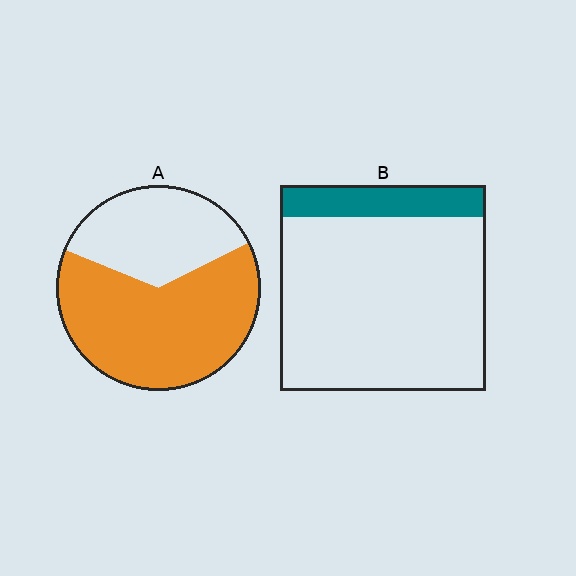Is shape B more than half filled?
No.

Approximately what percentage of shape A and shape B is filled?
A is approximately 65% and B is approximately 15%.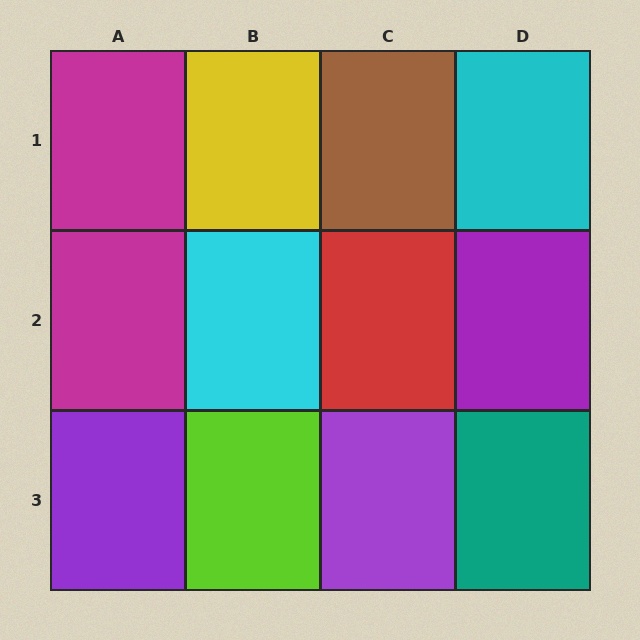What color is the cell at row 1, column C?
Brown.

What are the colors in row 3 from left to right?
Purple, lime, purple, teal.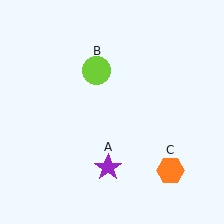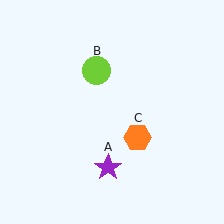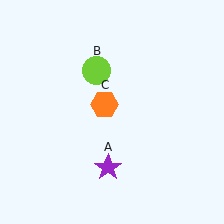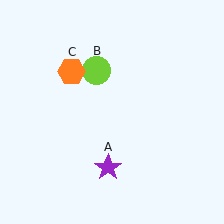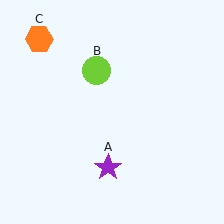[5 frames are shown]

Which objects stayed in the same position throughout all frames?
Purple star (object A) and lime circle (object B) remained stationary.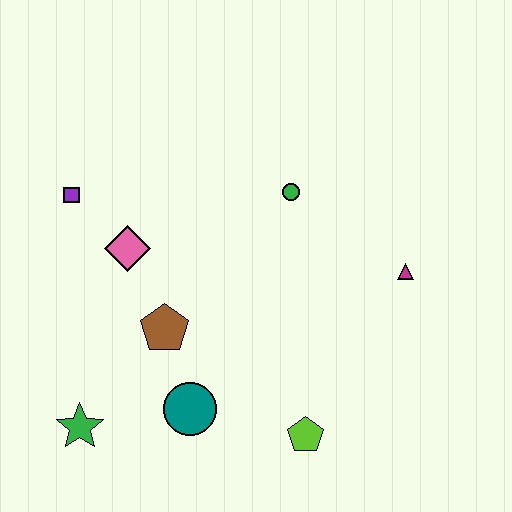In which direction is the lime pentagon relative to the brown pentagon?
The lime pentagon is to the right of the brown pentagon.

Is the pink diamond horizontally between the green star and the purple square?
No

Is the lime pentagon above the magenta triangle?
No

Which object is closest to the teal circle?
The brown pentagon is closest to the teal circle.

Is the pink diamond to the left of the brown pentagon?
Yes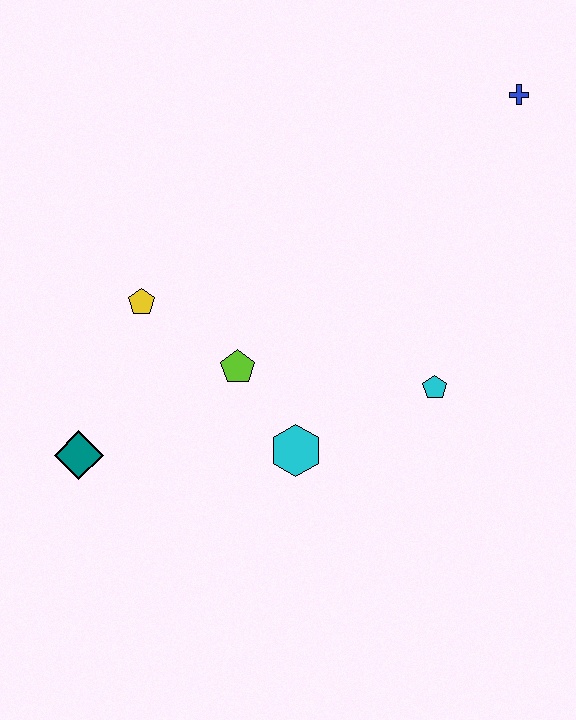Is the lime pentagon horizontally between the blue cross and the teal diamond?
Yes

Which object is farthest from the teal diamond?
The blue cross is farthest from the teal diamond.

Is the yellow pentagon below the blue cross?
Yes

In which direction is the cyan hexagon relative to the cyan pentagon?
The cyan hexagon is to the left of the cyan pentagon.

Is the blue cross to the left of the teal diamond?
No